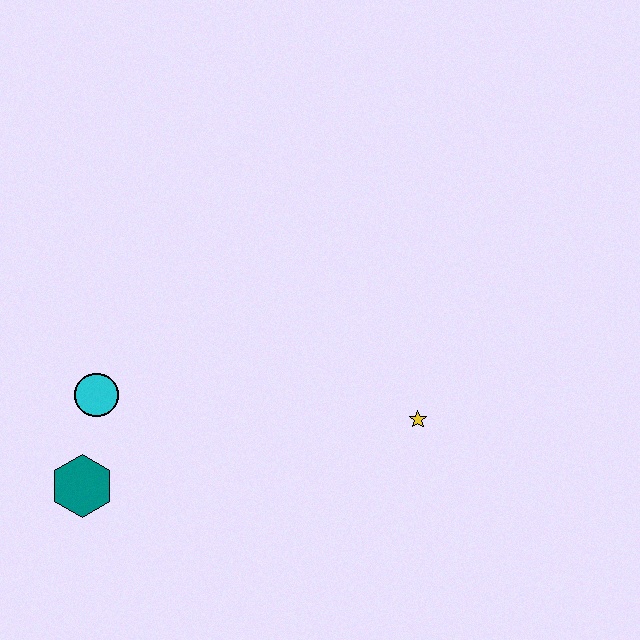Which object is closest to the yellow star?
The cyan circle is closest to the yellow star.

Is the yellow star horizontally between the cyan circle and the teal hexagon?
No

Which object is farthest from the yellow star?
The teal hexagon is farthest from the yellow star.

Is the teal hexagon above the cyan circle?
No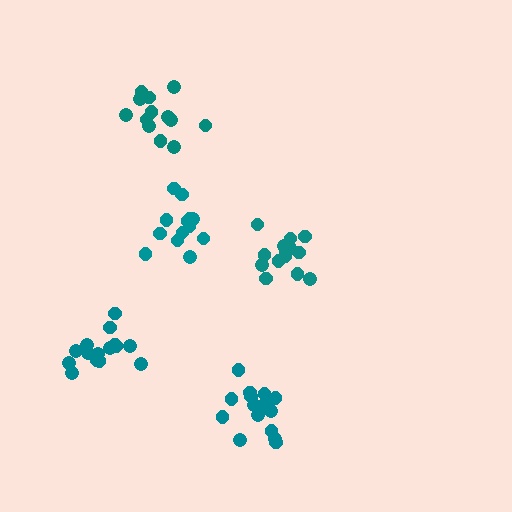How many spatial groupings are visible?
There are 5 spatial groupings.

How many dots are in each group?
Group 1: 15 dots, Group 2: 13 dots, Group 3: 13 dots, Group 4: 15 dots, Group 5: 15 dots (71 total).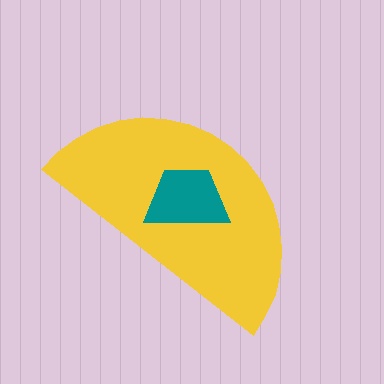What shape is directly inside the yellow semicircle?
The teal trapezoid.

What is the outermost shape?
The yellow semicircle.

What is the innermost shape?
The teal trapezoid.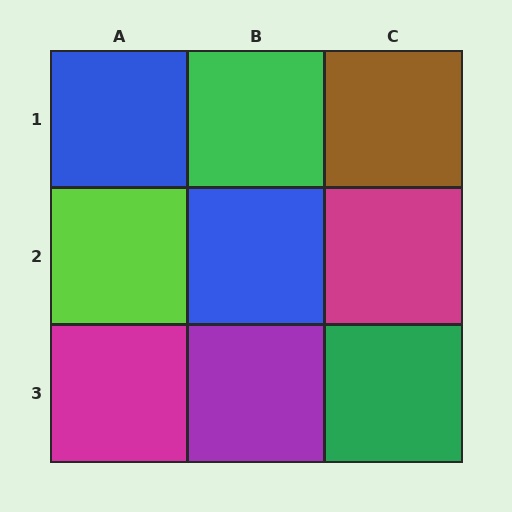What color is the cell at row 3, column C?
Green.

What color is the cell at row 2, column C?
Magenta.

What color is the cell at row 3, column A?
Magenta.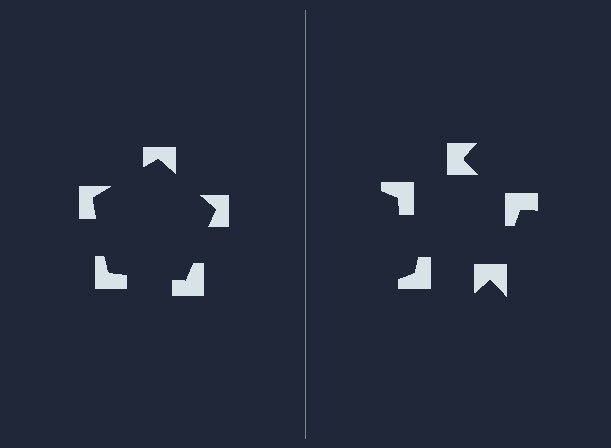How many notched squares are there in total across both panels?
10 — 5 on each side.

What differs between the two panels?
The notched squares are positioned identically on both sides; only the wedge orientations differ. On the left they align to a pentagon; on the right they are misaligned.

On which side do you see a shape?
An illusory pentagon appears on the left side. On the right side the wedge cuts are rotated, so no coherent shape forms.